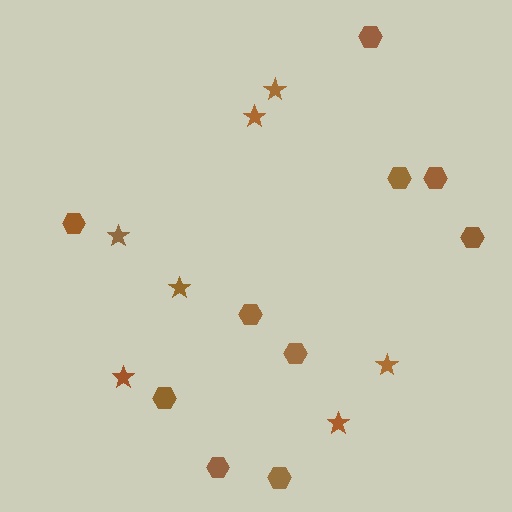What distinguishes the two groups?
There are 2 groups: one group of hexagons (10) and one group of stars (7).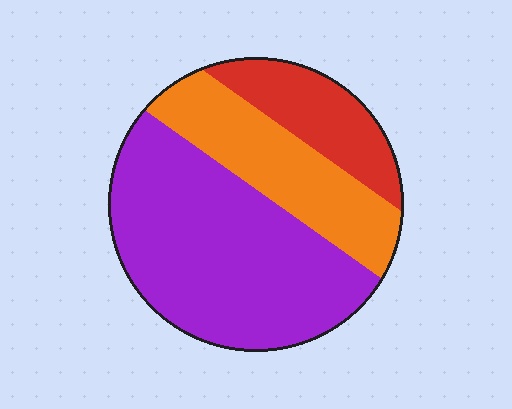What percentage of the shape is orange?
Orange covers around 25% of the shape.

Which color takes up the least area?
Red, at roughly 20%.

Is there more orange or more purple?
Purple.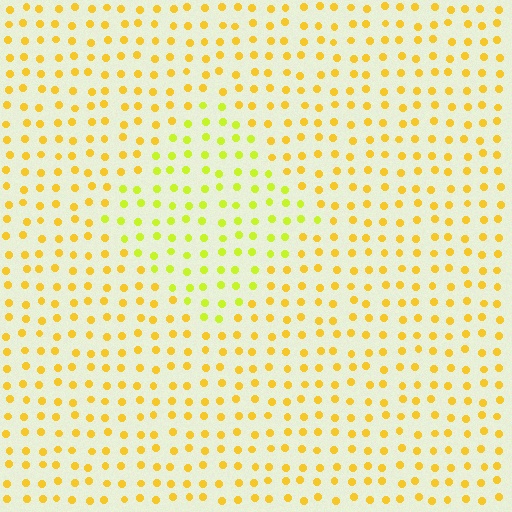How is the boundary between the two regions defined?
The boundary is defined purely by a slight shift in hue (about 28 degrees). Spacing, size, and orientation are identical on both sides.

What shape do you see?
I see a diamond.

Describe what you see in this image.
The image is filled with small yellow elements in a uniform arrangement. A diamond-shaped region is visible where the elements are tinted to a slightly different hue, forming a subtle color boundary.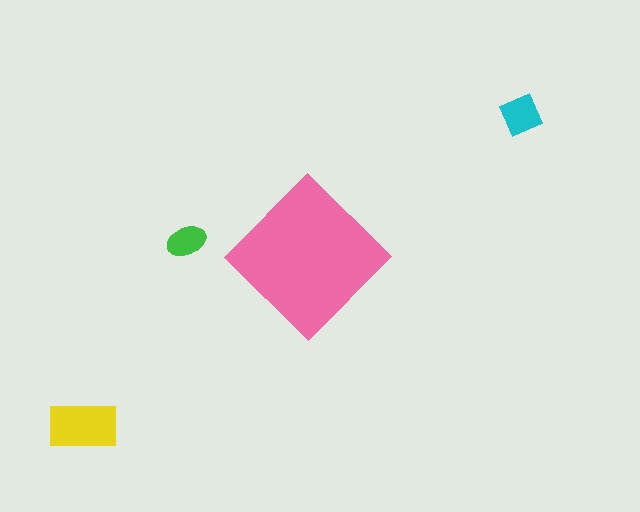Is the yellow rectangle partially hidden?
No, the yellow rectangle is fully visible.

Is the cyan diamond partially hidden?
No, the cyan diamond is fully visible.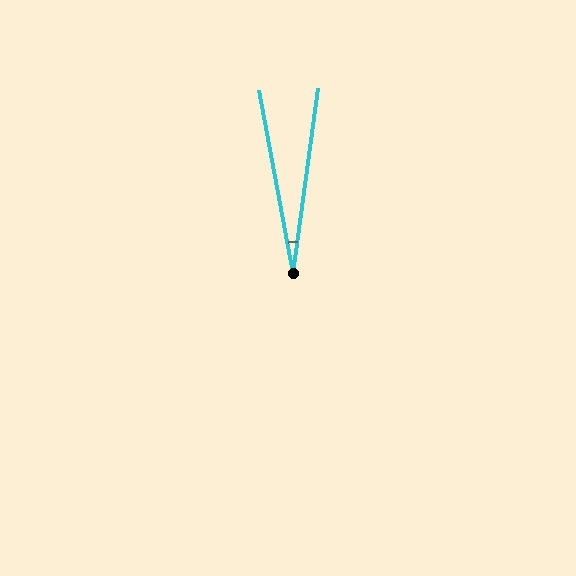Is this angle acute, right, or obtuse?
It is acute.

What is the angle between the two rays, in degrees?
Approximately 18 degrees.